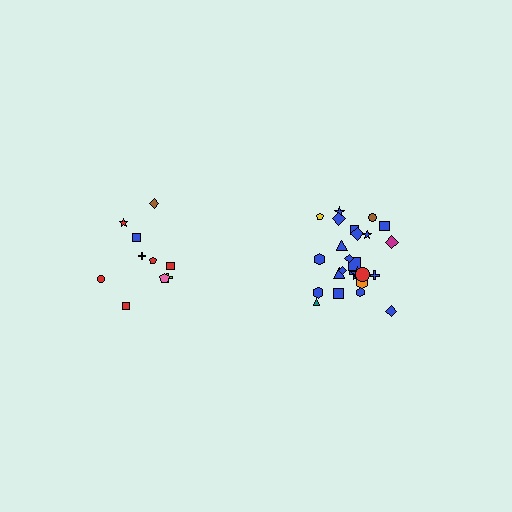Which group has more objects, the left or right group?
The right group.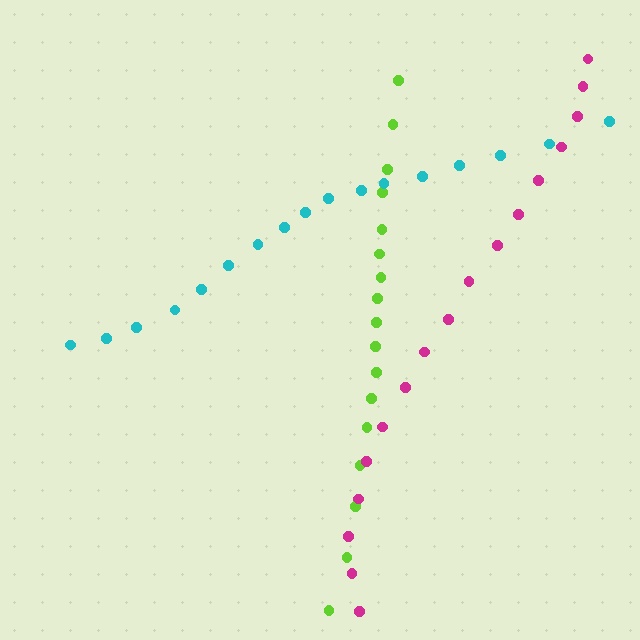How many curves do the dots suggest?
There are 3 distinct paths.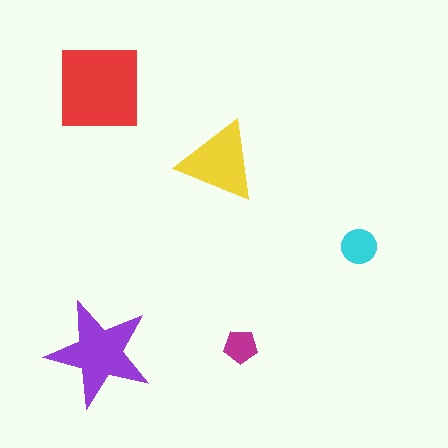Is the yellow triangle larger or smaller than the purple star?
Smaller.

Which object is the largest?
The red square.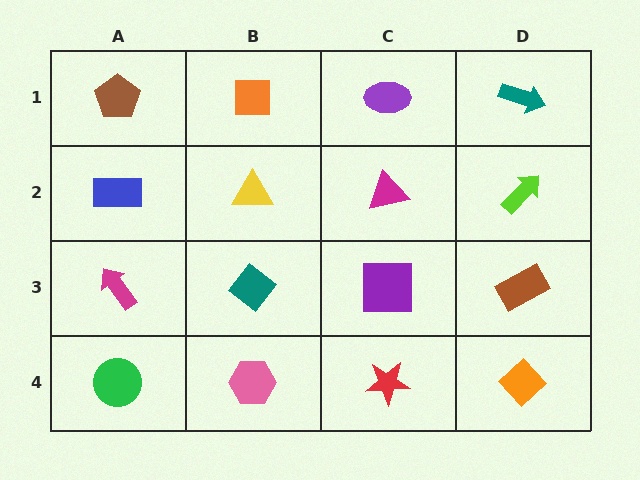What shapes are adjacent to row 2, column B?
An orange square (row 1, column B), a teal diamond (row 3, column B), a blue rectangle (row 2, column A), a magenta triangle (row 2, column C).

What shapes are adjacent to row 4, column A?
A magenta arrow (row 3, column A), a pink hexagon (row 4, column B).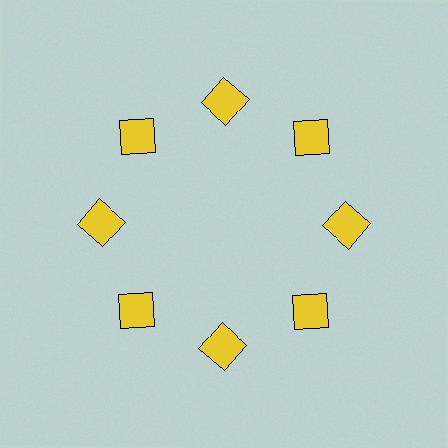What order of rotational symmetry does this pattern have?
This pattern has 8-fold rotational symmetry.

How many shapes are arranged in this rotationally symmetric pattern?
There are 8 shapes, arranged in 8 groups of 1.